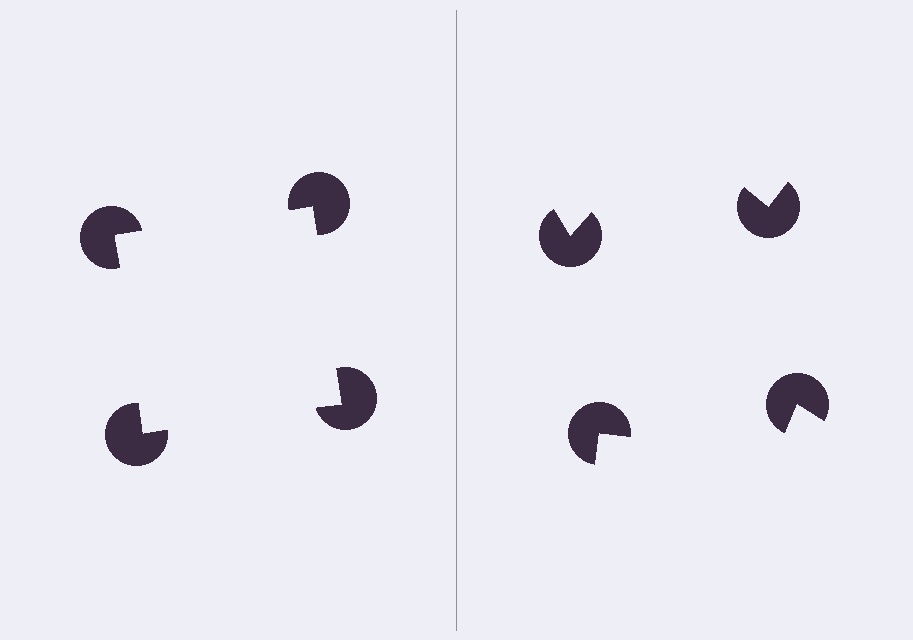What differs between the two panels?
The pac-man discs are positioned identically on both sides; only the wedge orientations differ. On the left they align to a square; on the right they are misaligned.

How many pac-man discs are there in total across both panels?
8 — 4 on each side.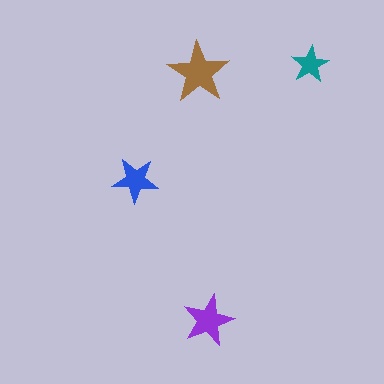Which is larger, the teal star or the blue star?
The blue one.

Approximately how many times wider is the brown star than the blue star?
About 1.5 times wider.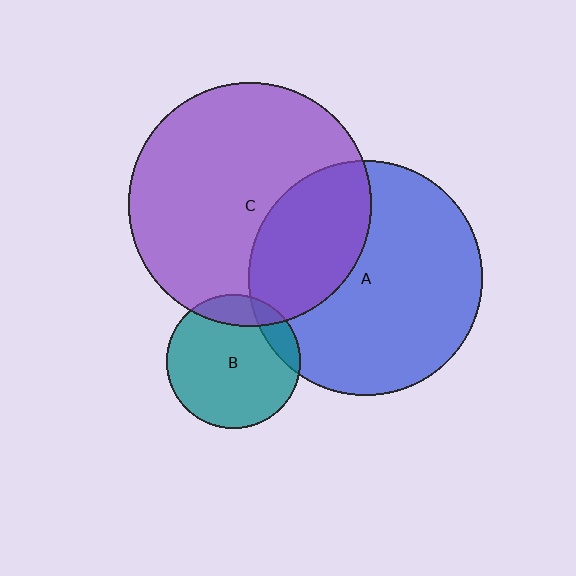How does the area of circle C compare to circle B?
Approximately 3.3 times.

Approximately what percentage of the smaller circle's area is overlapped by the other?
Approximately 10%.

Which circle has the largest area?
Circle C (purple).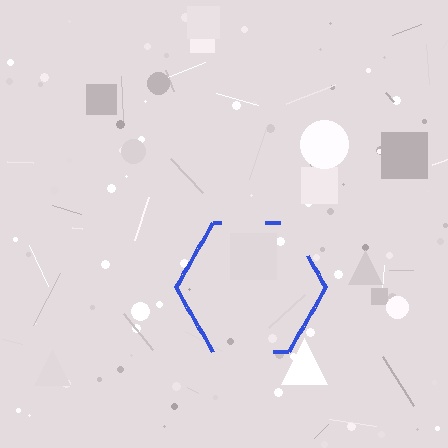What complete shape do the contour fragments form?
The contour fragments form a hexagon.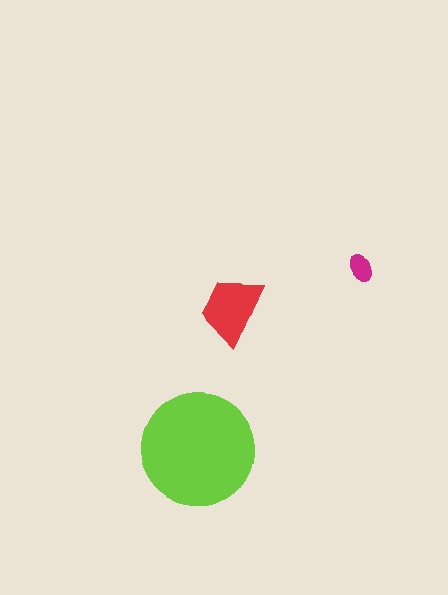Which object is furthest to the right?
The magenta ellipse is rightmost.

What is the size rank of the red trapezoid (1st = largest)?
2nd.